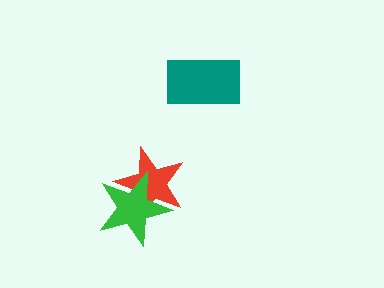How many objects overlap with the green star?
1 object overlaps with the green star.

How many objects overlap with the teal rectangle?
0 objects overlap with the teal rectangle.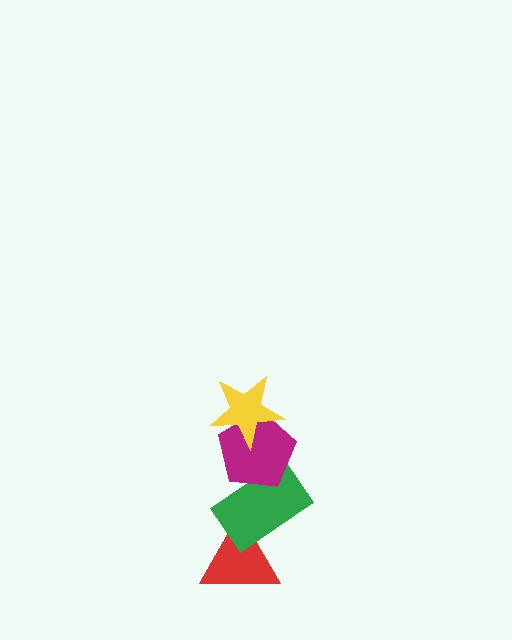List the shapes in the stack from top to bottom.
From top to bottom: the yellow star, the magenta pentagon, the green rectangle, the red triangle.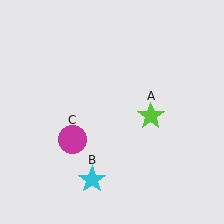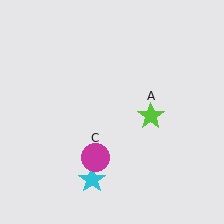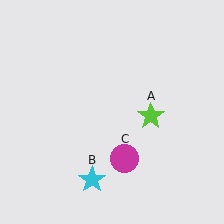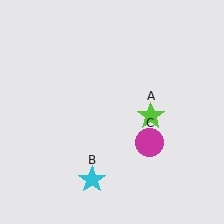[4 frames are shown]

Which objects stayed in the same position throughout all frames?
Lime star (object A) and cyan star (object B) remained stationary.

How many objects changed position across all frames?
1 object changed position: magenta circle (object C).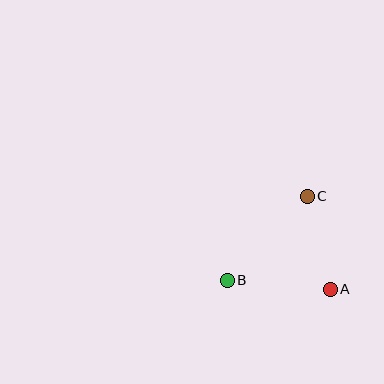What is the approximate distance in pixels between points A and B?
The distance between A and B is approximately 103 pixels.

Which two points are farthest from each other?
Points B and C are farthest from each other.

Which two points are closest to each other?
Points A and C are closest to each other.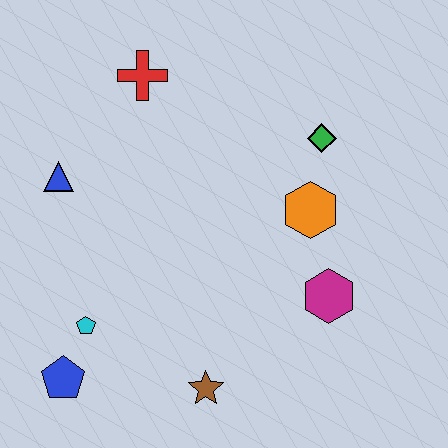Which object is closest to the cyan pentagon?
The blue pentagon is closest to the cyan pentagon.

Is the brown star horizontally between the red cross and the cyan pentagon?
No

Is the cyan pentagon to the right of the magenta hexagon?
No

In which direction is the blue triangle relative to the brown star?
The blue triangle is above the brown star.